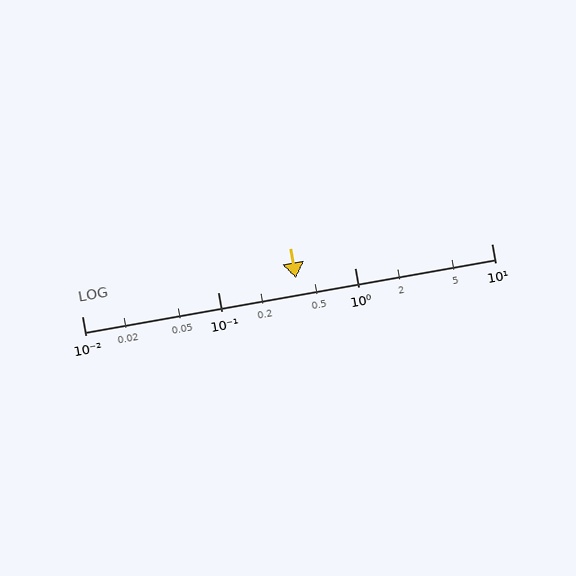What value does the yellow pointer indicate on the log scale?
The pointer indicates approximately 0.37.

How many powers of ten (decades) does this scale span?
The scale spans 3 decades, from 0.01 to 10.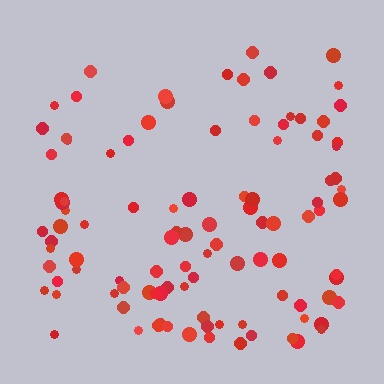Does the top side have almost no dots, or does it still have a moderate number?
Still a moderate number, just noticeably fewer than the bottom.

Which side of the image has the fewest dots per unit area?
The top.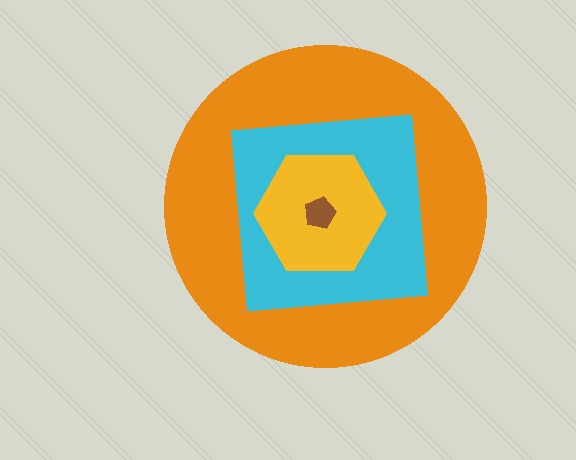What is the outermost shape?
The orange circle.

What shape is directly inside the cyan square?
The yellow hexagon.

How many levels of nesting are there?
4.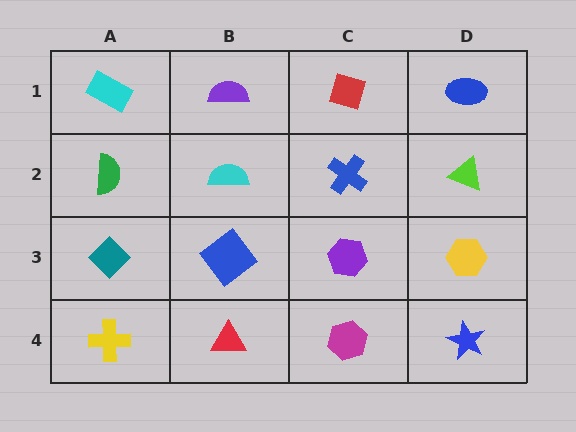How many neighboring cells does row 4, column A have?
2.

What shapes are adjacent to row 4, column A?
A teal diamond (row 3, column A), a red triangle (row 4, column B).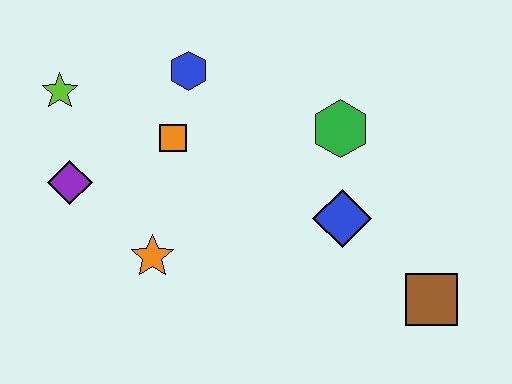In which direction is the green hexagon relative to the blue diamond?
The green hexagon is above the blue diamond.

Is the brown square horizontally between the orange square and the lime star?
No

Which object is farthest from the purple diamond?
The brown square is farthest from the purple diamond.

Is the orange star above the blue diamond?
No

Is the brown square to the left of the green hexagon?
No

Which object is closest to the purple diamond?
The lime star is closest to the purple diamond.